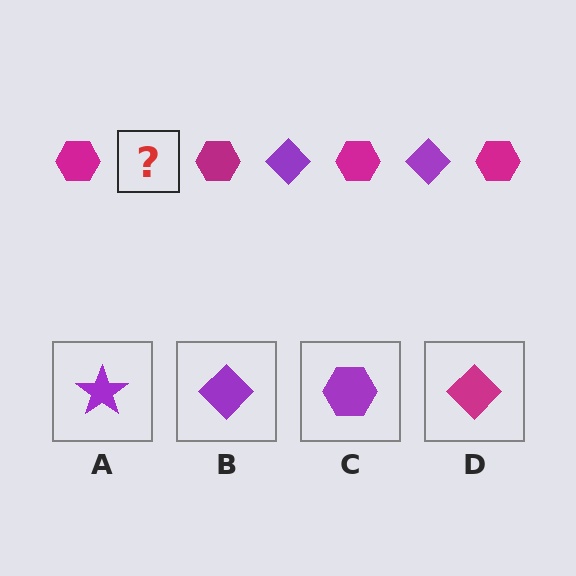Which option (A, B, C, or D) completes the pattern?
B.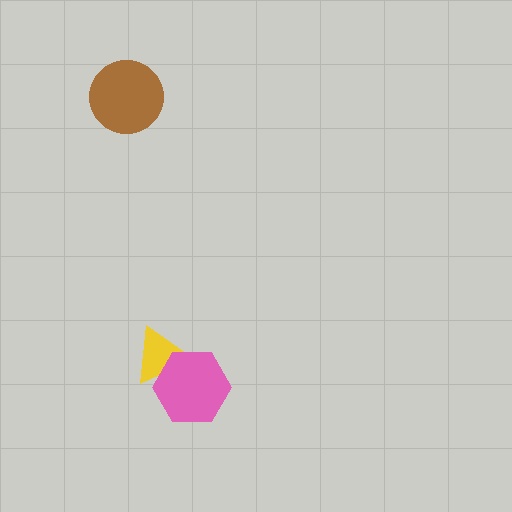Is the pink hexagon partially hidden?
No, no other shape covers it.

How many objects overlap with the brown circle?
0 objects overlap with the brown circle.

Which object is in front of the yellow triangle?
The pink hexagon is in front of the yellow triangle.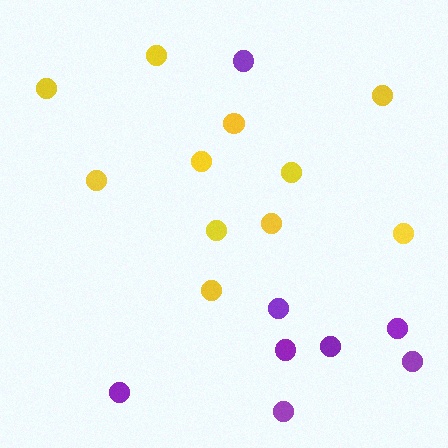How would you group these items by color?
There are 2 groups: one group of purple circles (8) and one group of yellow circles (11).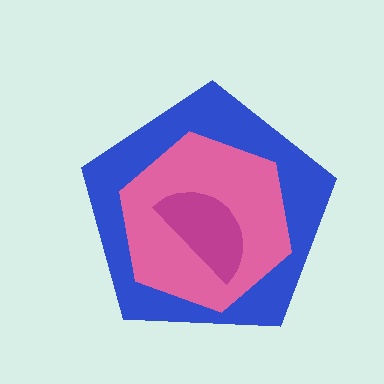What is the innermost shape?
The magenta semicircle.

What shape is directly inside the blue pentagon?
The pink hexagon.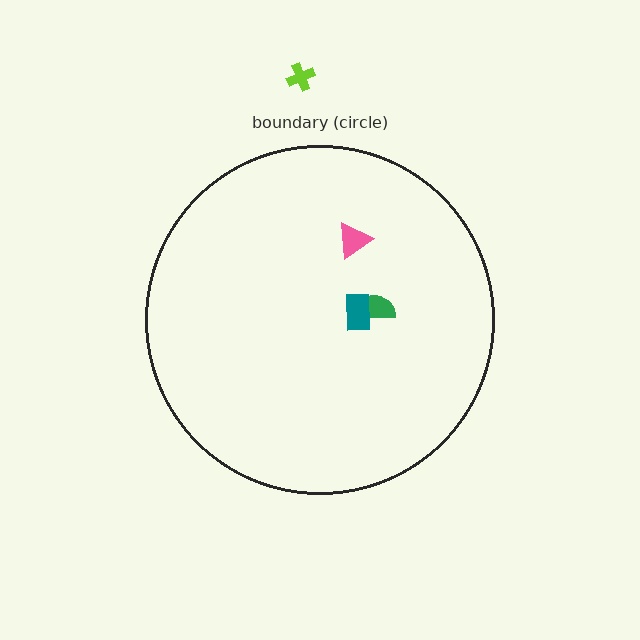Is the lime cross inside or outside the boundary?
Outside.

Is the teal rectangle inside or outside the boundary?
Inside.